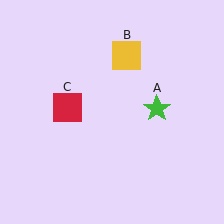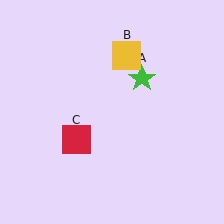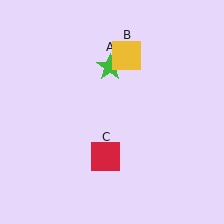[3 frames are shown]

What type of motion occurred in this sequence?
The green star (object A), red square (object C) rotated counterclockwise around the center of the scene.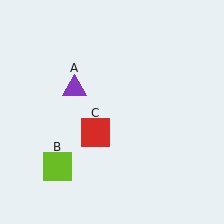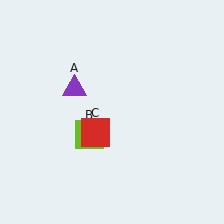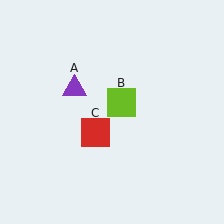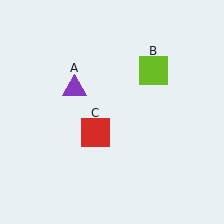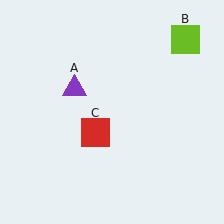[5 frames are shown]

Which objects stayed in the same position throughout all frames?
Purple triangle (object A) and red square (object C) remained stationary.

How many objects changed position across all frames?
1 object changed position: lime square (object B).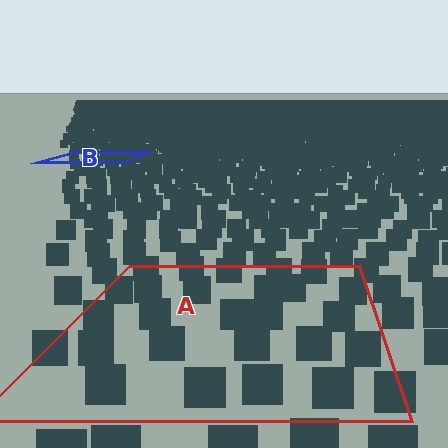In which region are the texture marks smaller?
The texture marks are smaller in region B, because it is farther away.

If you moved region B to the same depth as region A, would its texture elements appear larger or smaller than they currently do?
They would appear larger. At a closer depth, the same texture elements are projected at a bigger on-screen size.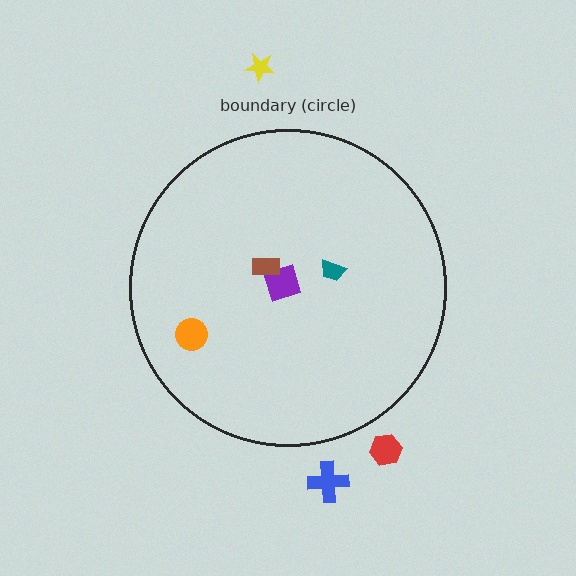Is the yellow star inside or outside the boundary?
Outside.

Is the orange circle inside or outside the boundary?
Inside.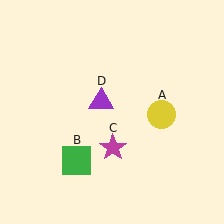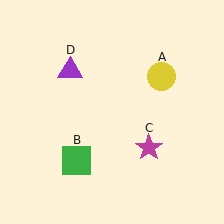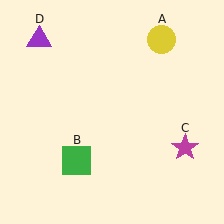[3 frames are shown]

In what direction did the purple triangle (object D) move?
The purple triangle (object D) moved up and to the left.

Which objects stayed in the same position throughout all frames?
Green square (object B) remained stationary.